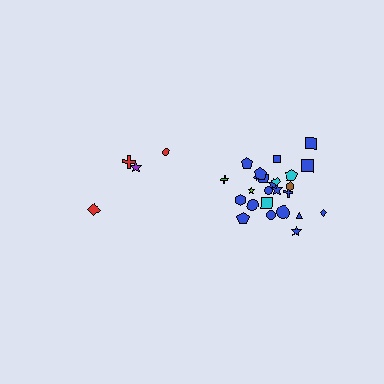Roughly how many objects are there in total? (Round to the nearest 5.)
Roughly 30 objects in total.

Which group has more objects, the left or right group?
The right group.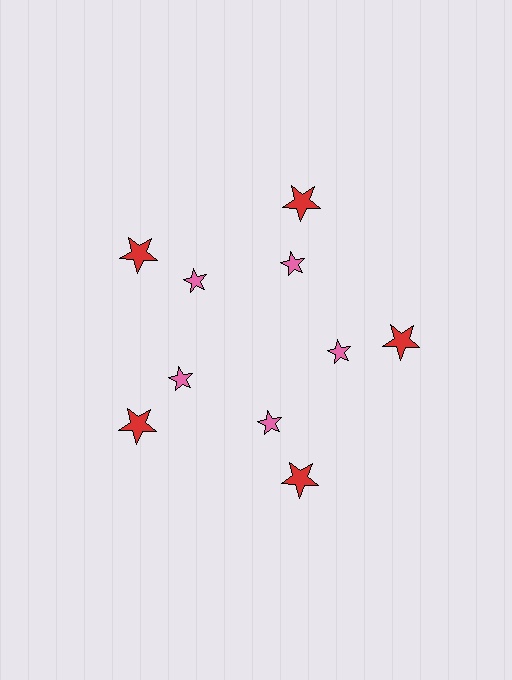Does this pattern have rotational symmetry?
Yes, this pattern has 5-fold rotational symmetry. It looks the same after rotating 72 degrees around the center.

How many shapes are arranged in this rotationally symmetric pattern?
There are 10 shapes, arranged in 5 groups of 2.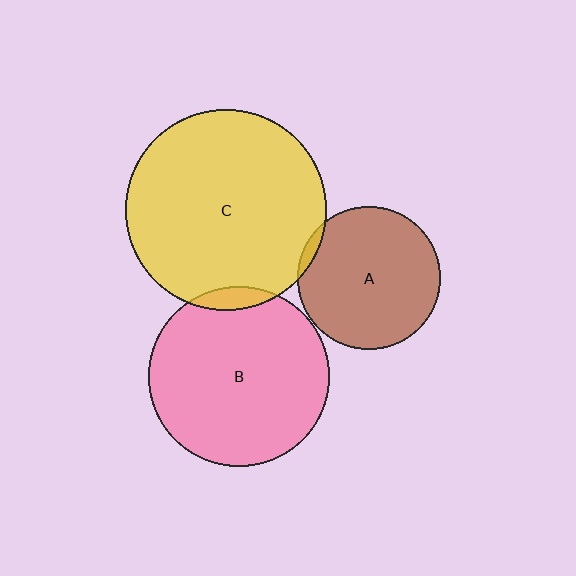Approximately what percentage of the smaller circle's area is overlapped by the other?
Approximately 5%.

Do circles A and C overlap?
Yes.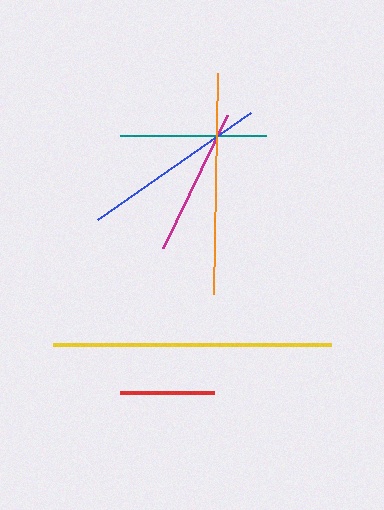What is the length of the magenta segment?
The magenta segment is approximately 147 pixels long.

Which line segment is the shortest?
The red line is the shortest at approximately 95 pixels.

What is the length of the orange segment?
The orange segment is approximately 221 pixels long.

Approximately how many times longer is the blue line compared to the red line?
The blue line is approximately 2.0 times the length of the red line.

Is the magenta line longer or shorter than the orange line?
The orange line is longer than the magenta line.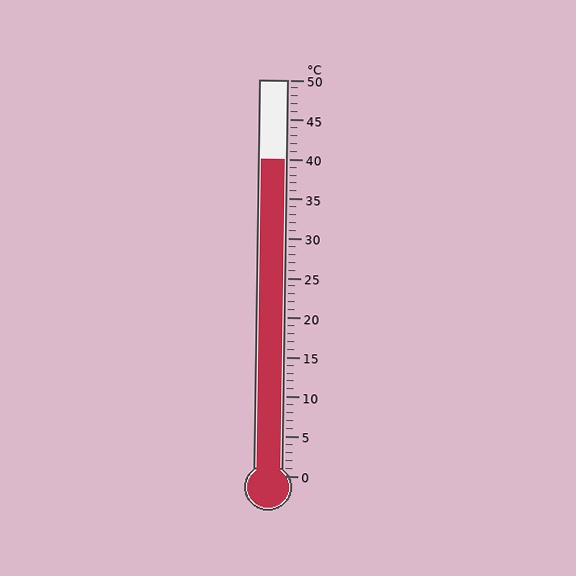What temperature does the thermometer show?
The thermometer shows approximately 40°C.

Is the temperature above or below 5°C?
The temperature is above 5°C.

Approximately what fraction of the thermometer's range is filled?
The thermometer is filled to approximately 80% of its range.